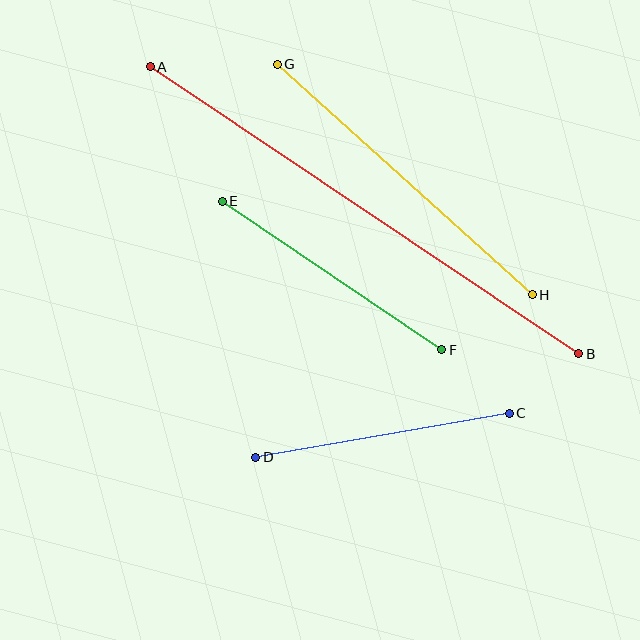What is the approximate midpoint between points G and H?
The midpoint is at approximately (405, 180) pixels.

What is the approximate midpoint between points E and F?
The midpoint is at approximately (332, 275) pixels.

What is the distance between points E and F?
The distance is approximately 265 pixels.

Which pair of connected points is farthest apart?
Points A and B are farthest apart.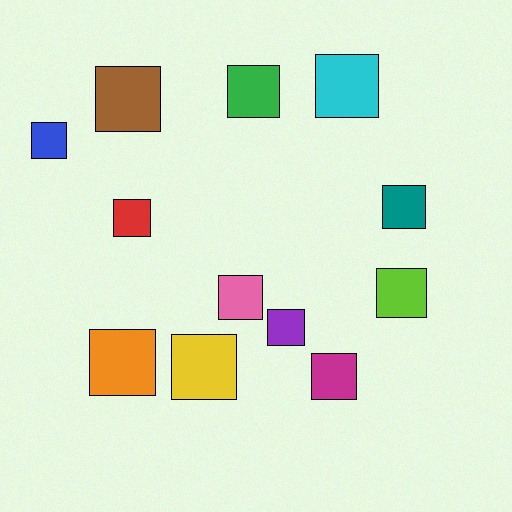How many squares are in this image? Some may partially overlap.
There are 12 squares.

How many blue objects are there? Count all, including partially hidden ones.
There is 1 blue object.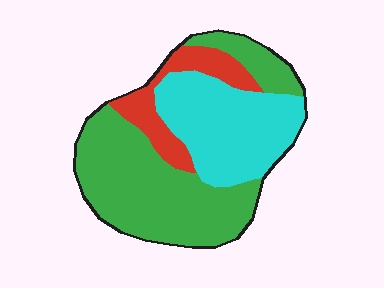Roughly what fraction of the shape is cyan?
Cyan covers about 35% of the shape.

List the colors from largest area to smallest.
From largest to smallest: green, cyan, red.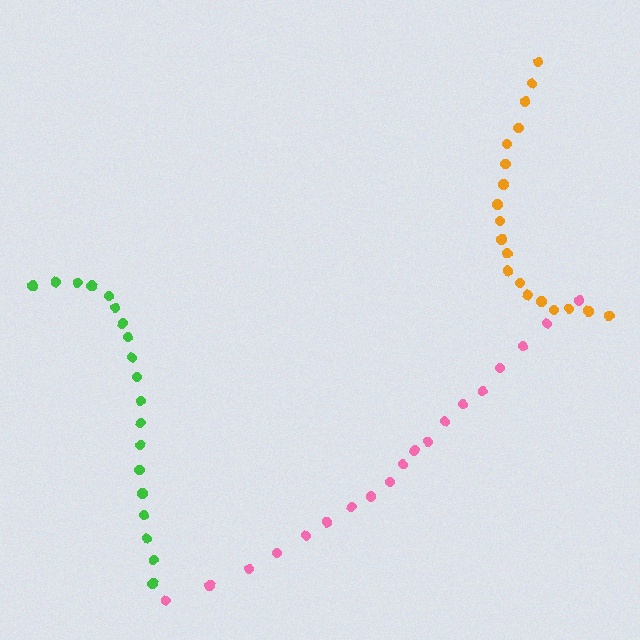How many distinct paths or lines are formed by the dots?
There are 3 distinct paths.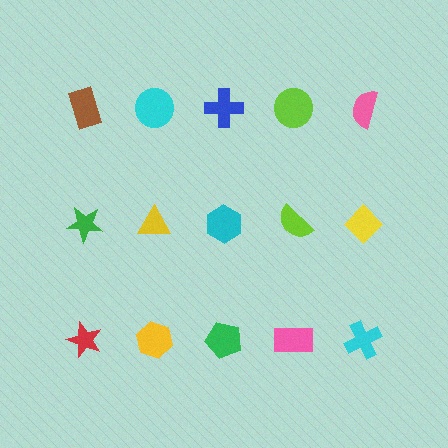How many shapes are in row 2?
5 shapes.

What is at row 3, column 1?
A red star.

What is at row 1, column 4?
A lime circle.